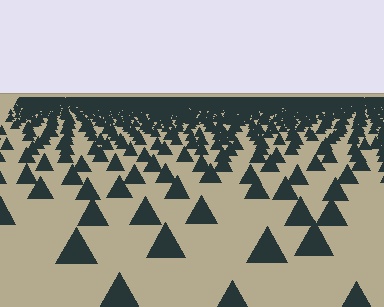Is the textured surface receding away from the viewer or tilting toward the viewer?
The surface is receding away from the viewer. Texture elements get smaller and denser toward the top.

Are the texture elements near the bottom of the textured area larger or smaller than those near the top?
Larger. Near the bottom, elements are closer to the viewer and appear at a bigger on-screen size.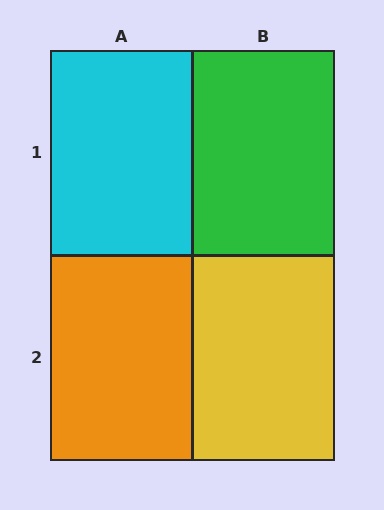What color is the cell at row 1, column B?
Green.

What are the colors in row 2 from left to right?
Orange, yellow.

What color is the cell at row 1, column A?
Cyan.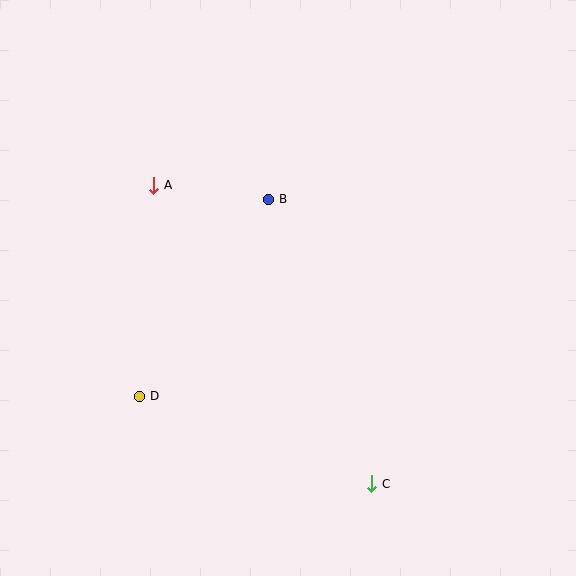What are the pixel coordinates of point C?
Point C is at (372, 484).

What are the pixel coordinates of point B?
Point B is at (269, 199).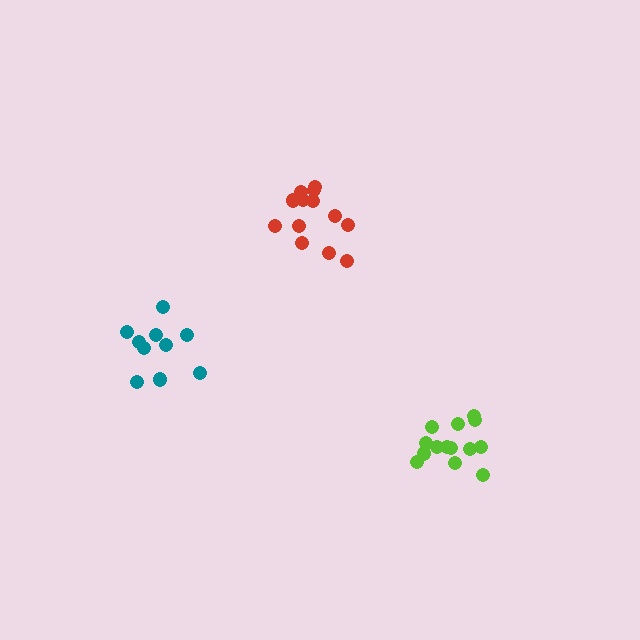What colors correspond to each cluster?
The clusters are colored: lime, red, teal.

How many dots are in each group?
Group 1: 14 dots, Group 2: 13 dots, Group 3: 10 dots (37 total).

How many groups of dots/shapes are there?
There are 3 groups.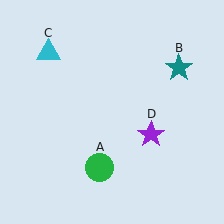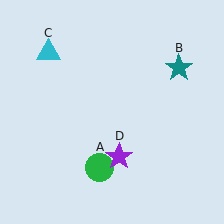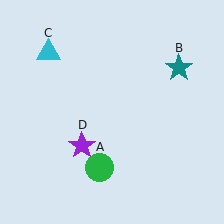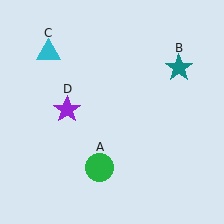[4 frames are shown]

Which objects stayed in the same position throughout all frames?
Green circle (object A) and teal star (object B) and cyan triangle (object C) remained stationary.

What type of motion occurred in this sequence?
The purple star (object D) rotated clockwise around the center of the scene.